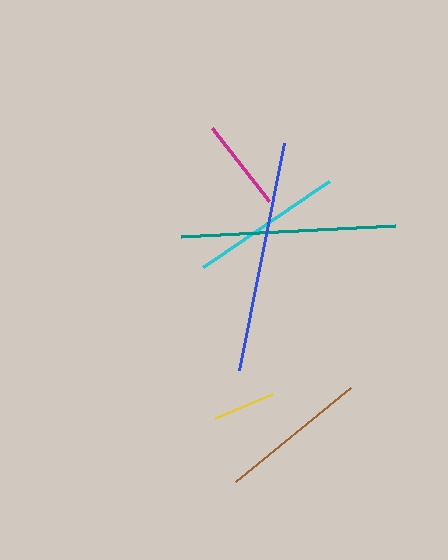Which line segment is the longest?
The blue line is the longest at approximately 232 pixels.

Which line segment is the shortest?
The yellow line is the shortest at approximately 62 pixels.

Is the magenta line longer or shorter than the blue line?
The blue line is longer than the magenta line.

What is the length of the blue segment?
The blue segment is approximately 232 pixels long.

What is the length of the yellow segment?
The yellow segment is approximately 62 pixels long.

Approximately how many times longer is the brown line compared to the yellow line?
The brown line is approximately 2.4 times the length of the yellow line.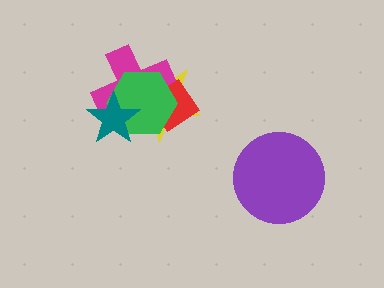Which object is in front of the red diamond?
The green hexagon is in front of the red diamond.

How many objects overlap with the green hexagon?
4 objects overlap with the green hexagon.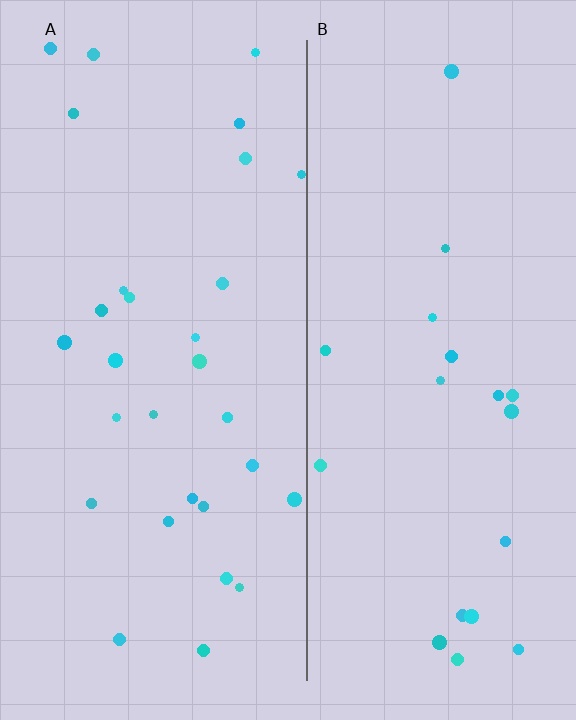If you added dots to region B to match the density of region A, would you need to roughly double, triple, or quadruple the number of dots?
Approximately double.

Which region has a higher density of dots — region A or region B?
A (the left).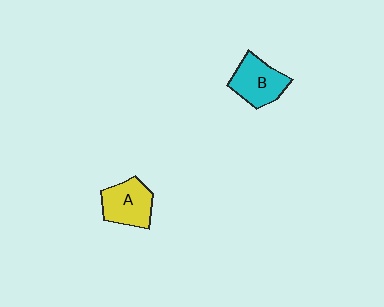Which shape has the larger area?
Shape B (cyan).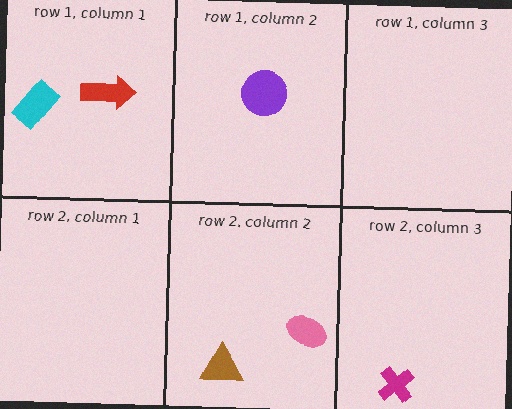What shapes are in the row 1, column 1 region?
The cyan rectangle, the red arrow.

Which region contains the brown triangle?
The row 2, column 2 region.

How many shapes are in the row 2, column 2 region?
2.